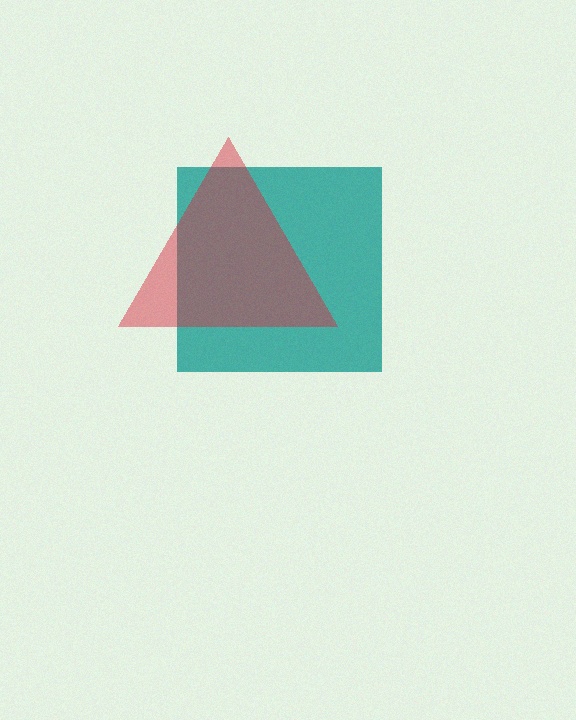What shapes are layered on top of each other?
The layered shapes are: a teal square, a red triangle.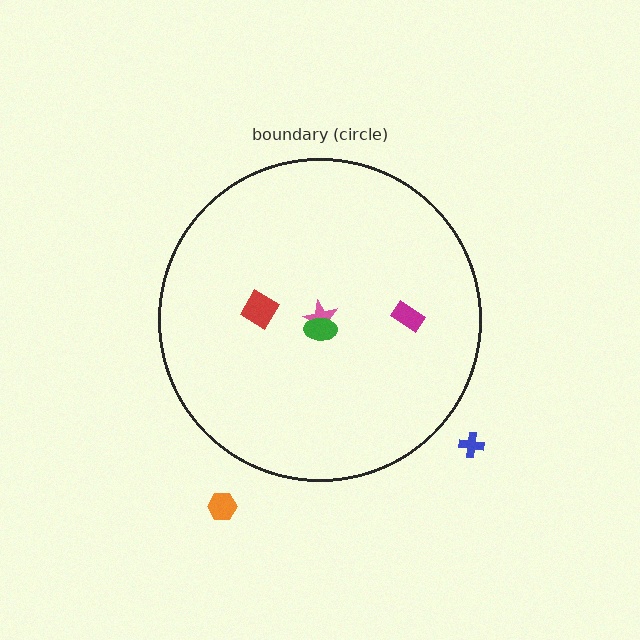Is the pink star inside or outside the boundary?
Inside.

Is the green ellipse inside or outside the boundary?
Inside.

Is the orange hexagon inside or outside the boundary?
Outside.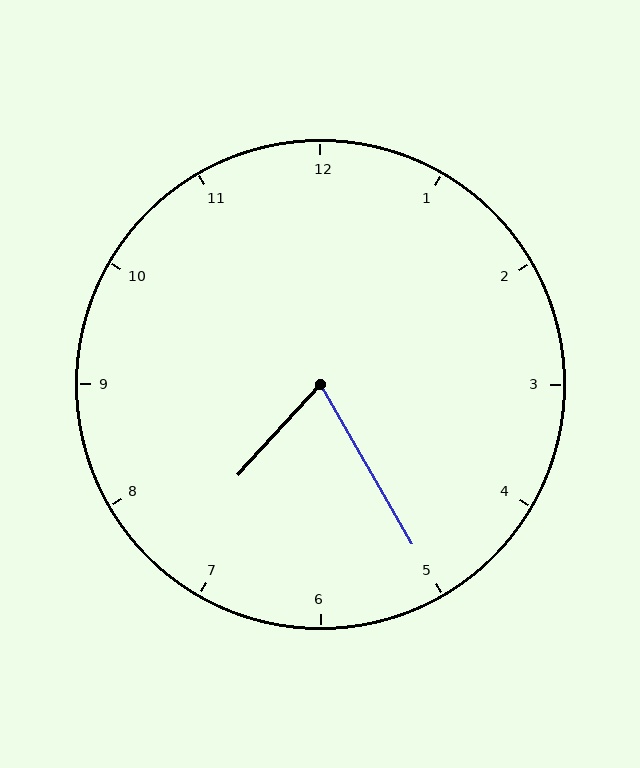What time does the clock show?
7:25.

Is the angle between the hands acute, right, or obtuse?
It is acute.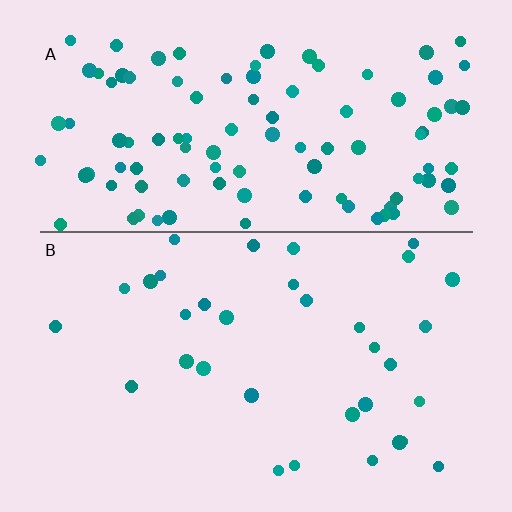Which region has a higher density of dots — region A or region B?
A (the top).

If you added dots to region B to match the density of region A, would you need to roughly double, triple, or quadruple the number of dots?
Approximately triple.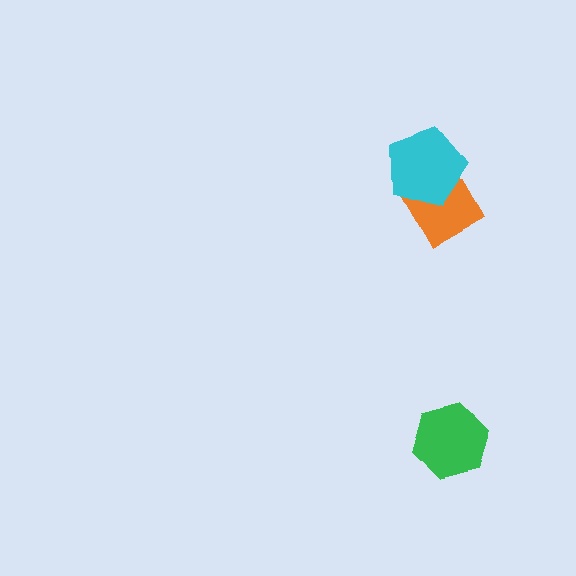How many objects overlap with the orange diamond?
1 object overlaps with the orange diamond.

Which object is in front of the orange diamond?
The cyan pentagon is in front of the orange diamond.